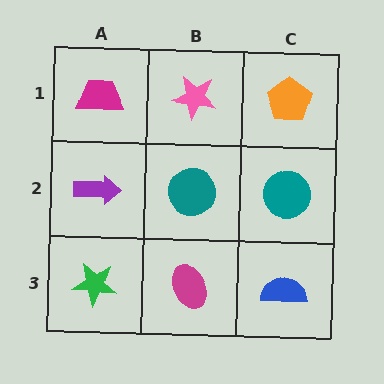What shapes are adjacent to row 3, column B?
A teal circle (row 2, column B), a green star (row 3, column A), a blue semicircle (row 3, column C).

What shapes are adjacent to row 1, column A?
A purple arrow (row 2, column A), a pink star (row 1, column B).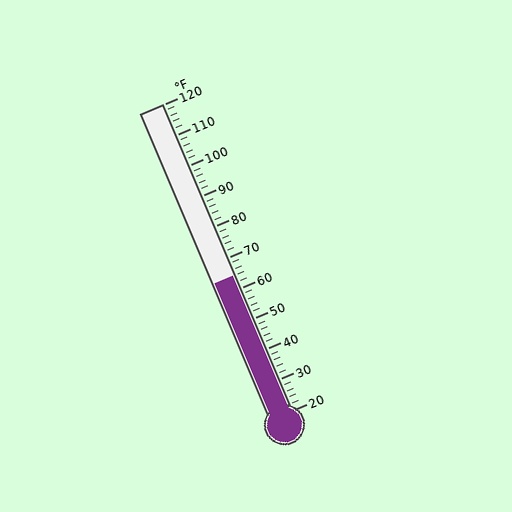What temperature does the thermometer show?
The thermometer shows approximately 64°F.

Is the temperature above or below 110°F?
The temperature is below 110°F.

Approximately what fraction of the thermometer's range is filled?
The thermometer is filled to approximately 45% of its range.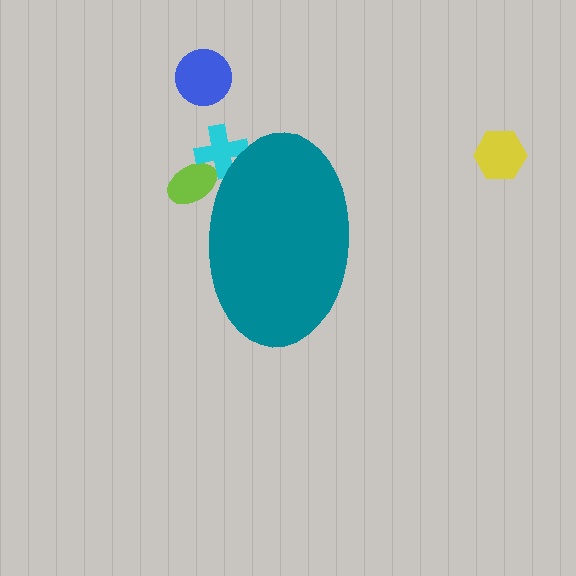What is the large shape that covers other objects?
A teal ellipse.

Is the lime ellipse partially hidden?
Yes, the lime ellipse is partially hidden behind the teal ellipse.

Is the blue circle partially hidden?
No, the blue circle is fully visible.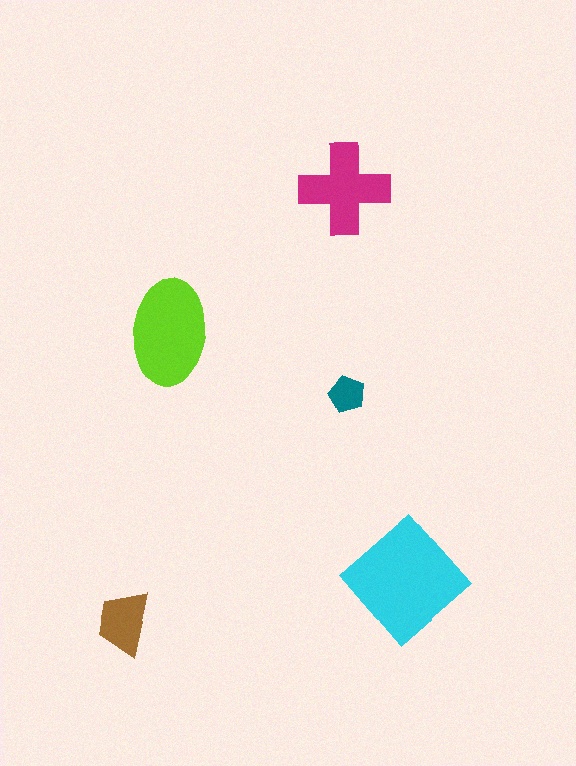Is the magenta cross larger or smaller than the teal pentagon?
Larger.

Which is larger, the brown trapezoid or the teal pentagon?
The brown trapezoid.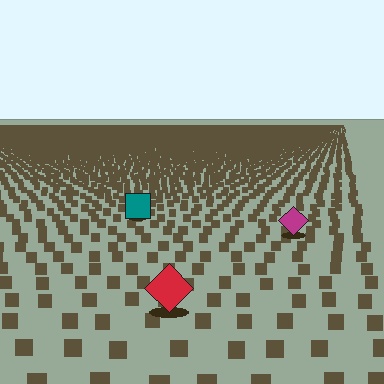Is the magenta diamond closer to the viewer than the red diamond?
No. The red diamond is closer — you can tell from the texture gradient: the ground texture is coarser near it.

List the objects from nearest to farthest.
From nearest to farthest: the red diamond, the magenta diamond, the teal square.